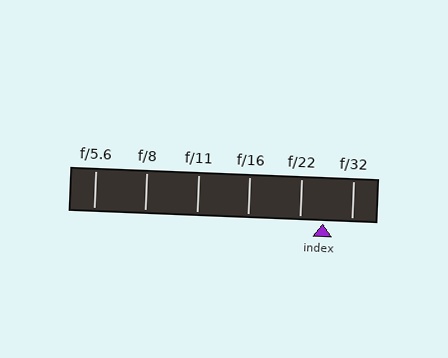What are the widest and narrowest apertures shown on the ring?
The widest aperture shown is f/5.6 and the narrowest is f/32.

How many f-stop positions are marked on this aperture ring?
There are 6 f-stop positions marked.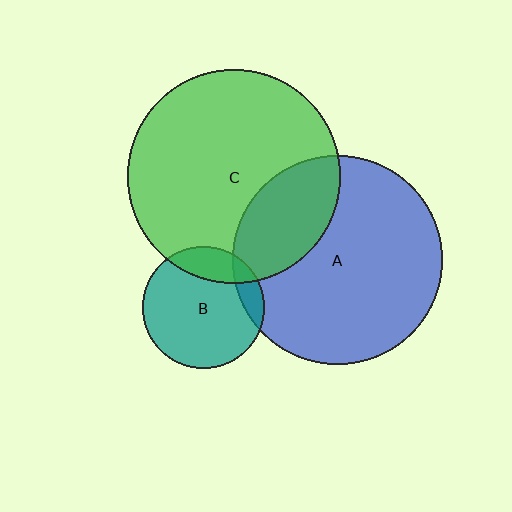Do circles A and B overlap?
Yes.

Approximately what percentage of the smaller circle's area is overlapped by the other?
Approximately 10%.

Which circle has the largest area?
Circle C (green).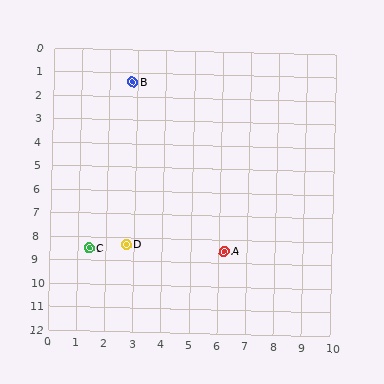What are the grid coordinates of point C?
Point C is at approximately (1.4, 8.5).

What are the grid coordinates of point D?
Point D is at approximately (2.7, 8.3).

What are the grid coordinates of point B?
Point B is at approximately (2.8, 1.4).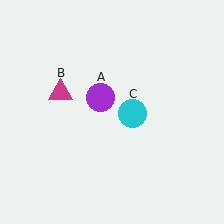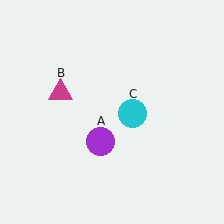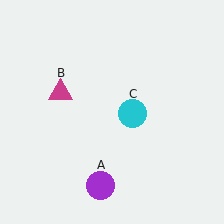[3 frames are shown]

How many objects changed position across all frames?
1 object changed position: purple circle (object A).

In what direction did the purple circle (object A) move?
The purple circle (object A) moved down.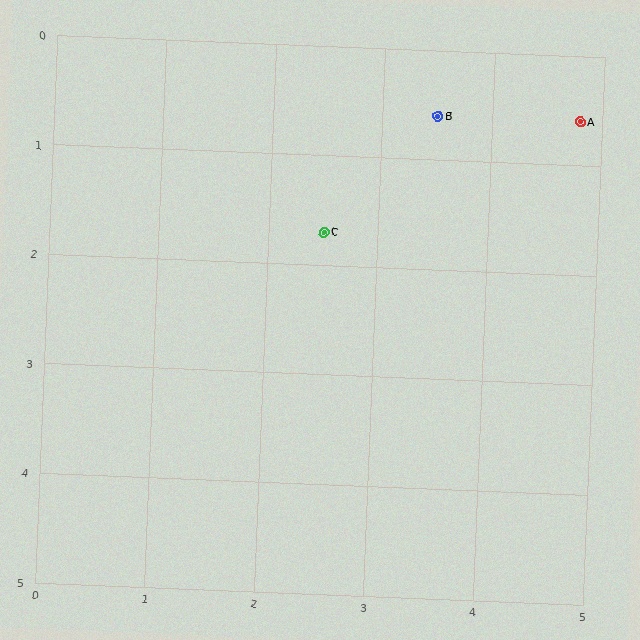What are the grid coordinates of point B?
Point B is at approximately (3.5, 0.6).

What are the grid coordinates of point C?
Point C is at approximately (2.5, 1.7).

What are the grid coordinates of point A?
Point A is at approximately (4.8, 0.6).